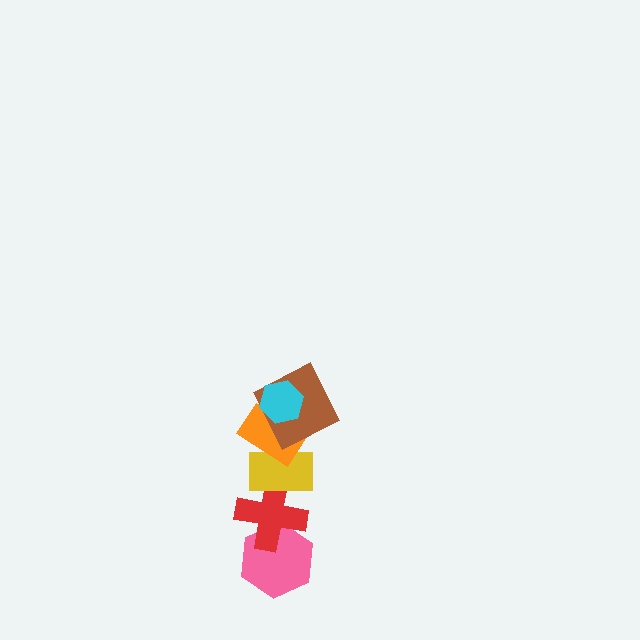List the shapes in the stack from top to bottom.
From top to bottom: the cyan hexagon, the brown square, the orange rectangle, the yellow rectangle, the red cross, the pink hexagon.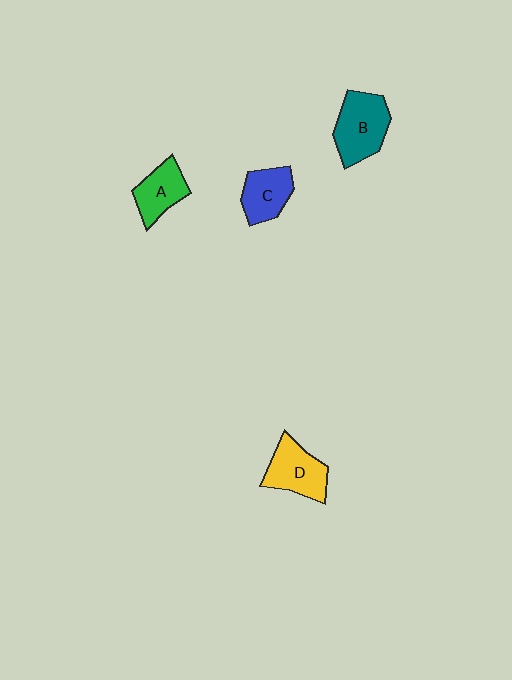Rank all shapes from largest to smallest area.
From largest to smallest: B (teal), D (yellow), C (blue), A (green).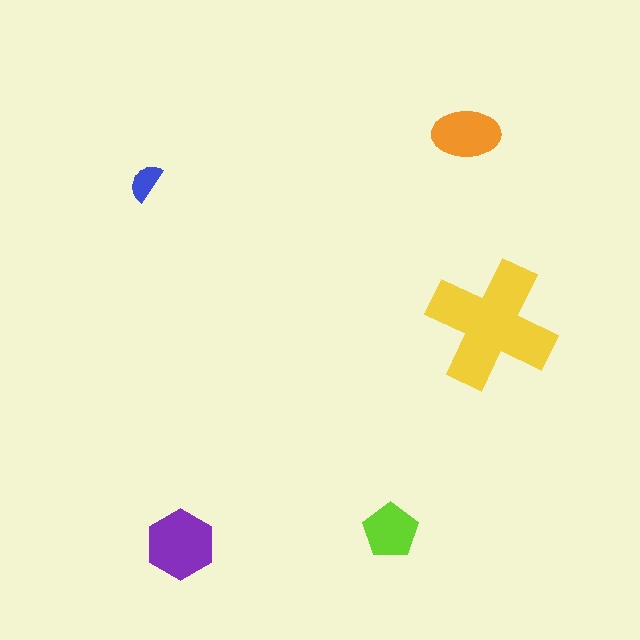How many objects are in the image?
There are 5 objects in the image.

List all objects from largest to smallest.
The yellow cross, the purple hexagon, the orange ellipse, the lime pentagon, the blue semicircle.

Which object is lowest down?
The purple hexagon is bottommost.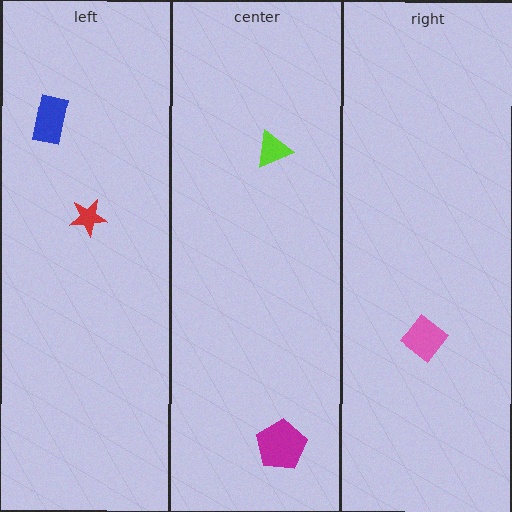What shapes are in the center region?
The lime triangle, the magenta pentagon.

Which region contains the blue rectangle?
The left region.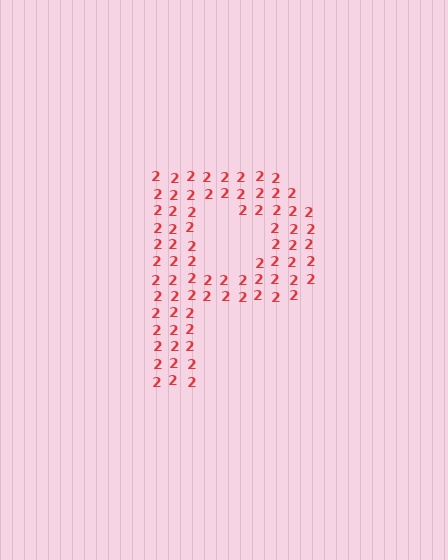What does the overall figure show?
The overall figure shows the letter P.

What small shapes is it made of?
It is made of small digit 2's.